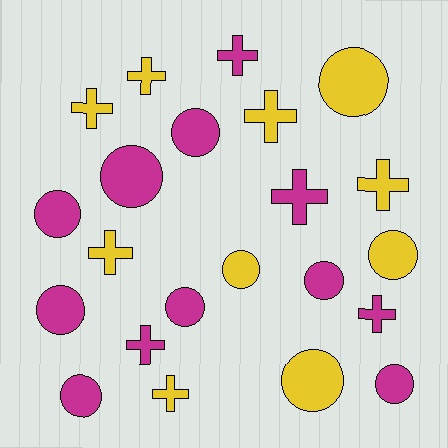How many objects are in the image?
There are 22 objects.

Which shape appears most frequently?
Circle, with 12 objects.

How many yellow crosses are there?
There are 6 yellow crosses.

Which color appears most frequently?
Magenta, with 12 objects.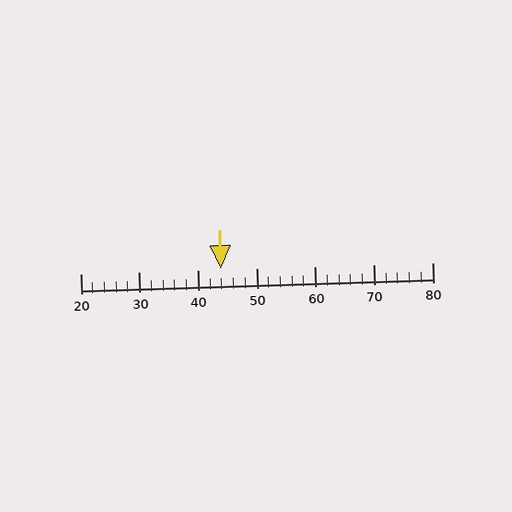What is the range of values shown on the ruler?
The ruler shows values from 20 to 80.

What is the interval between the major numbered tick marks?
The major tick marks are spaced 10 units apart.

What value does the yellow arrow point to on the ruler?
The yellow arrow points to approximately 44.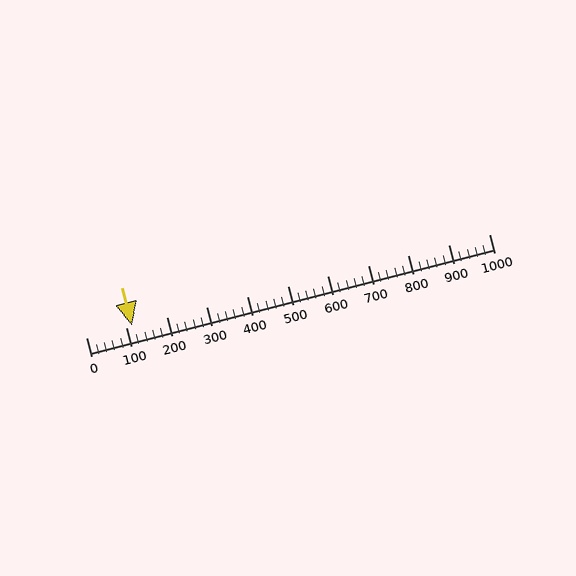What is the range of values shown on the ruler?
The ruler shows values from 0 to 1000.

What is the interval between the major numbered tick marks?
The major tick marks are spaced 100 units apart.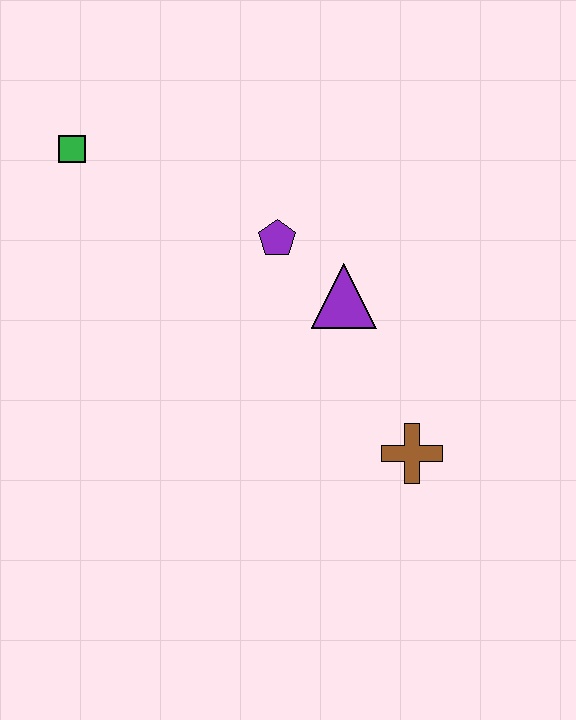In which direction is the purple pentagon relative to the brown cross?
The purple pentagon is above the brown cross.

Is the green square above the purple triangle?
Yes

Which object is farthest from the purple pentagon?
The brown cross is farthest from the purple pentagon.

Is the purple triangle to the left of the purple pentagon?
No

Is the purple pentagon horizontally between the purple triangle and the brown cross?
No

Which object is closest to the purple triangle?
The purple pentagon is closest to the purple triangle.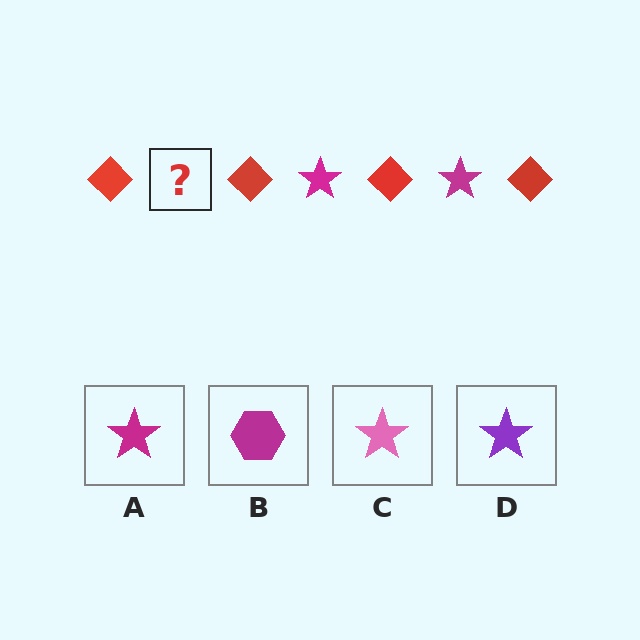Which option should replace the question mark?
Option A.